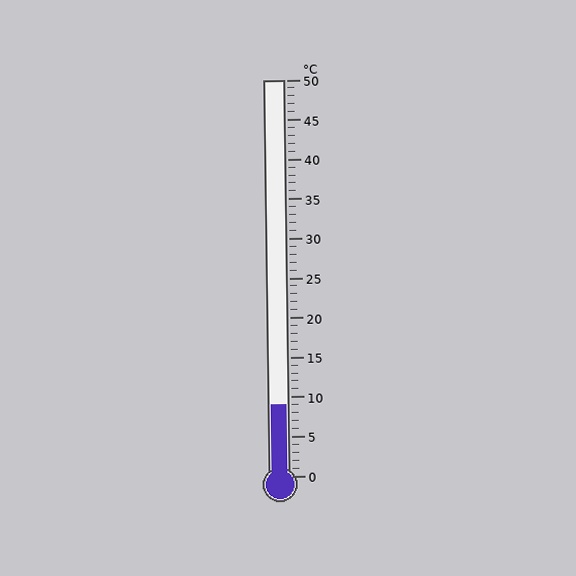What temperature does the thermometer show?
The thermometer shows approximately 9°C.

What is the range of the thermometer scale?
The thermometer scale ranges from 0°C to 50°C.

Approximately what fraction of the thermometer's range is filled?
The thermometer is filled to approximately 20% of its range.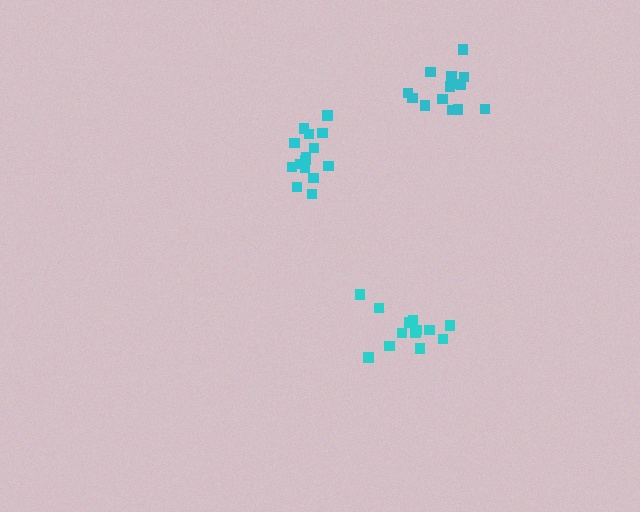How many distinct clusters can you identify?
There are 3 distinct clusters.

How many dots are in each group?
Group 1: 15 dots, Group 2: 13 dots, Group 3: 14 dots (42 total).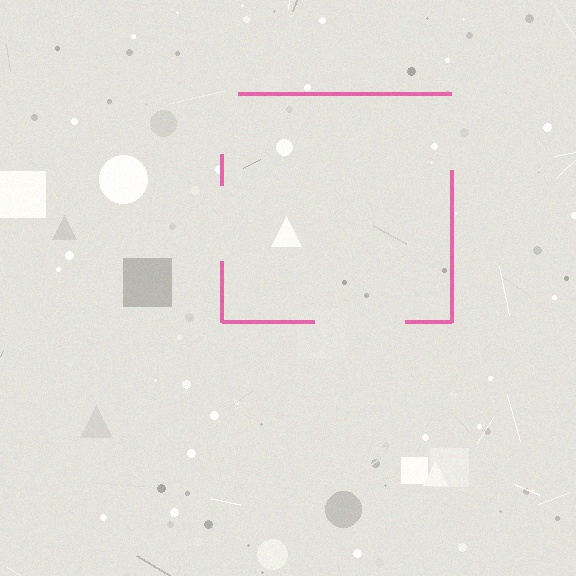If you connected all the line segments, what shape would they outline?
They would outline a square.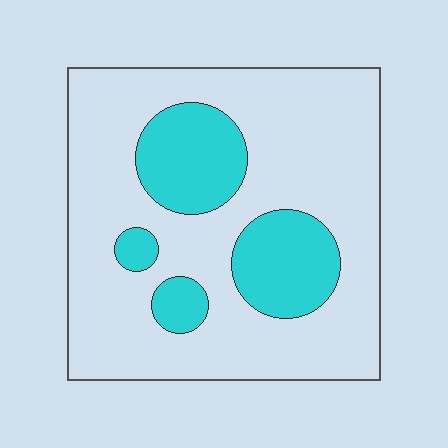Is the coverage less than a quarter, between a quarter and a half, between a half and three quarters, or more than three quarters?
Less than a quarter.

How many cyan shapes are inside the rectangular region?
4.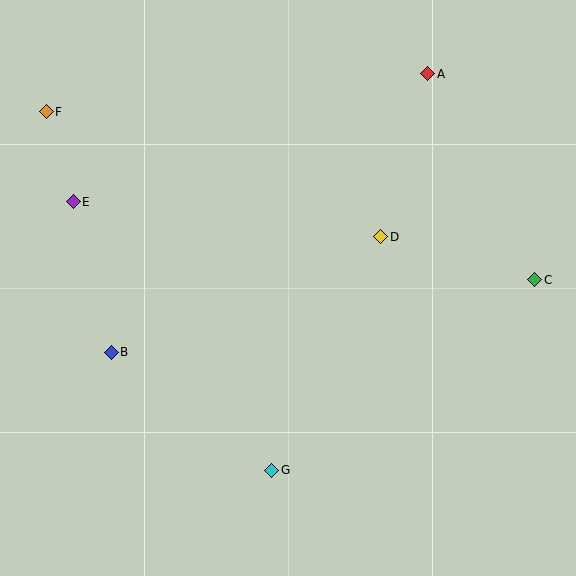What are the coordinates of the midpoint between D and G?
The midpoint between D and G is at (326, 354).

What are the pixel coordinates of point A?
Point A is at (428, 74).